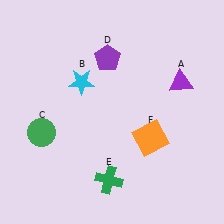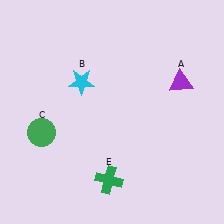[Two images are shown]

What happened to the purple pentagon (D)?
The purple pentagon (D) was removed in Image 2. It was in the top-left area of Image 1.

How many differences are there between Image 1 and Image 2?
There are 2 differences between the two images.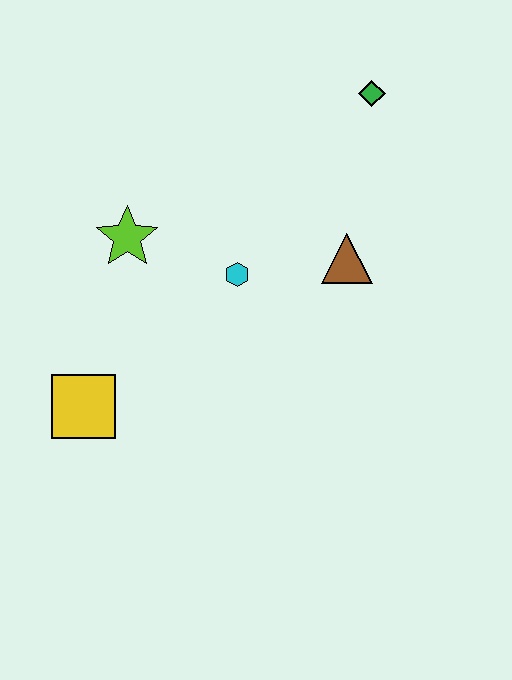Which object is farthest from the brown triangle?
The yellow square is farthest from the brown triangle.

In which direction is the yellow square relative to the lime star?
The yellow square is below the lime star.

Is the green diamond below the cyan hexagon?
No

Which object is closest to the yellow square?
The lime star is closest to the yellow square.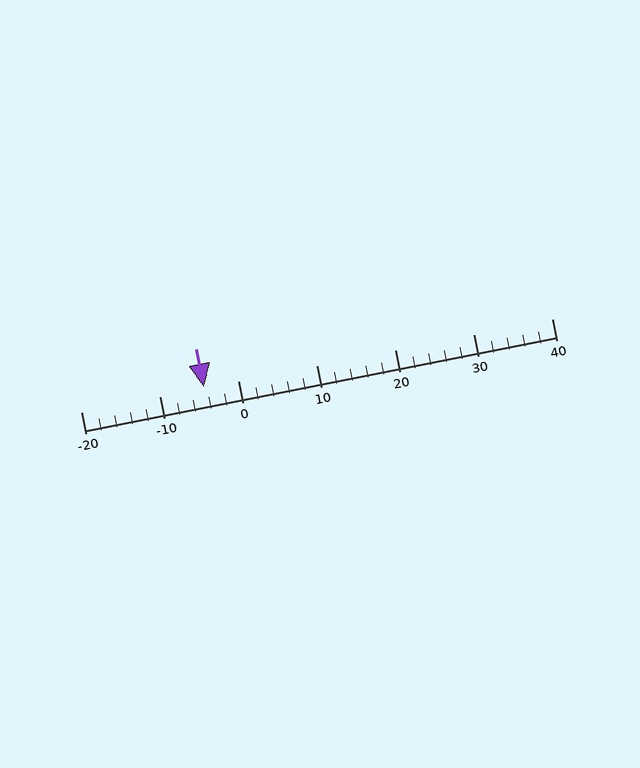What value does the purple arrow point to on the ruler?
The purple arrow points to approximately -4.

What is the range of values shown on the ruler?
The ruler shows values from -20 to 40.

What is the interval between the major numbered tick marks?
The major tick marks are spaced 10 units apart.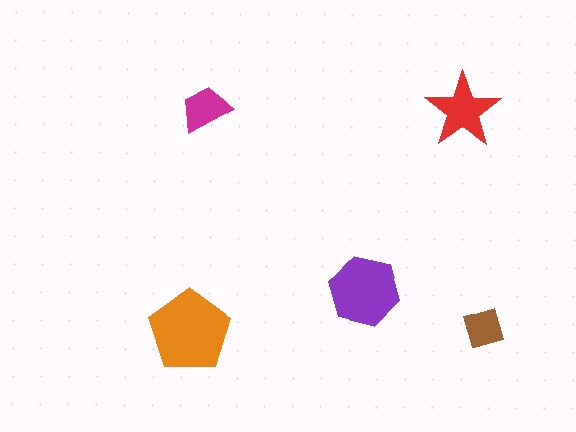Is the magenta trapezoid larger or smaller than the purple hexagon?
Smaller.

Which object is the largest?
The orange pentagon.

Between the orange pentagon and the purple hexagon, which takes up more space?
The orange pentagon.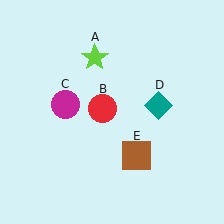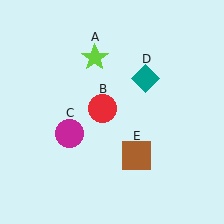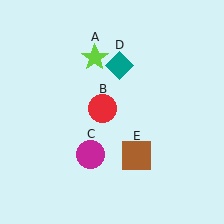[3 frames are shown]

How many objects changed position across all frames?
2 objects changed position: magenta circle (object C), teal diamond (object D).